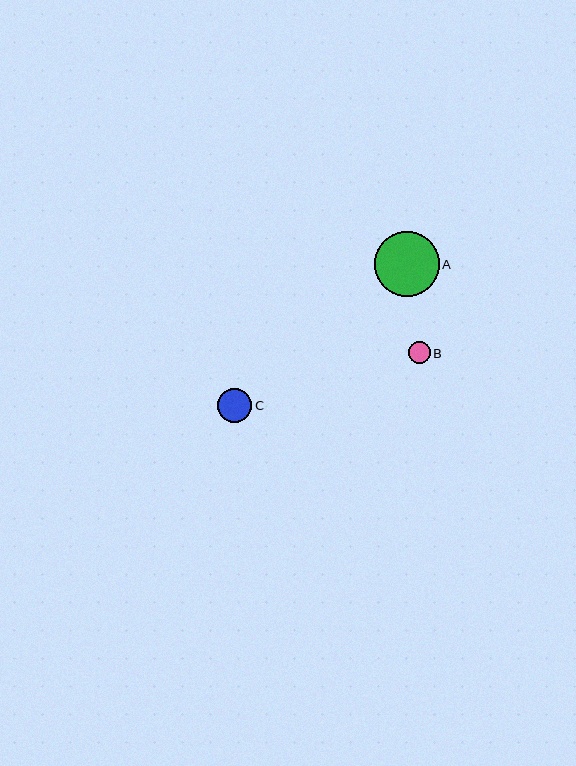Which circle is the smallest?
Circle B is the smallest with a size of approximately 22 pixels.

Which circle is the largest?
Circle A is the largest with a size of approximately 65 pixels.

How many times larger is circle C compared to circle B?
Circle C is approximately 1.6 times the size of circle B.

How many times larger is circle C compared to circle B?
Circle C is approximately 1.6 times the size of circle B.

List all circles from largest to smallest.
From largest to smallest: A, C, B.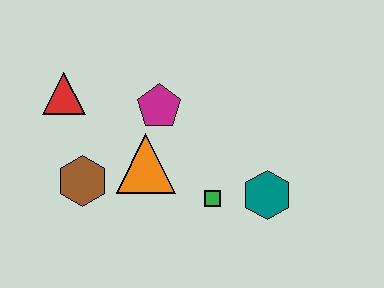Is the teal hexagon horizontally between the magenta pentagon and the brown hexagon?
No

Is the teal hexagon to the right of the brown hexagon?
Yes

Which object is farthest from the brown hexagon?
The teal hexagon is farthest from the brown hexagon.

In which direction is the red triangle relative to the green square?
The red triangle is to the left of the green square.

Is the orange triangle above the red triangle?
No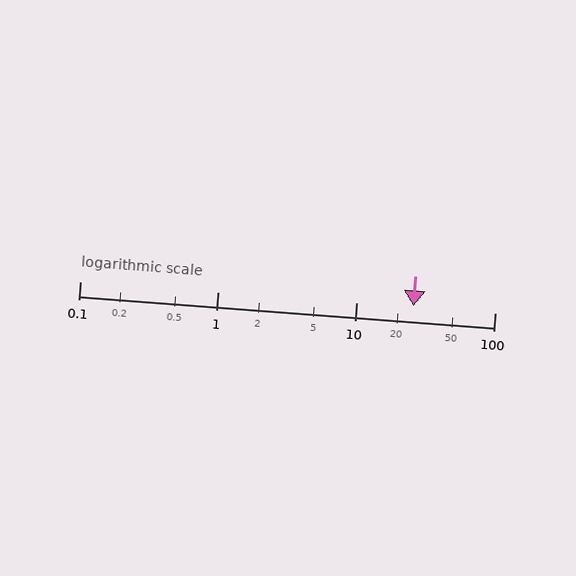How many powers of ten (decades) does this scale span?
The scale spans 3 decades, from 0.1 to 100.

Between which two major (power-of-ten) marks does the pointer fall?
The pointer is between 10 and 100.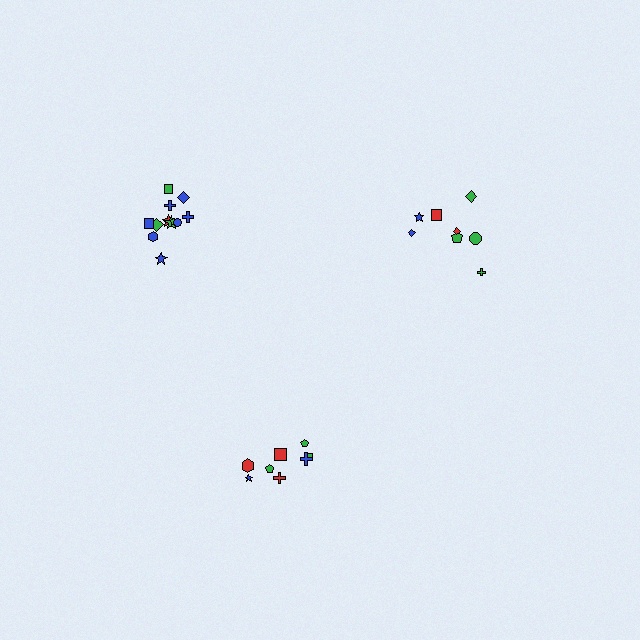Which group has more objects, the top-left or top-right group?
The top-left group.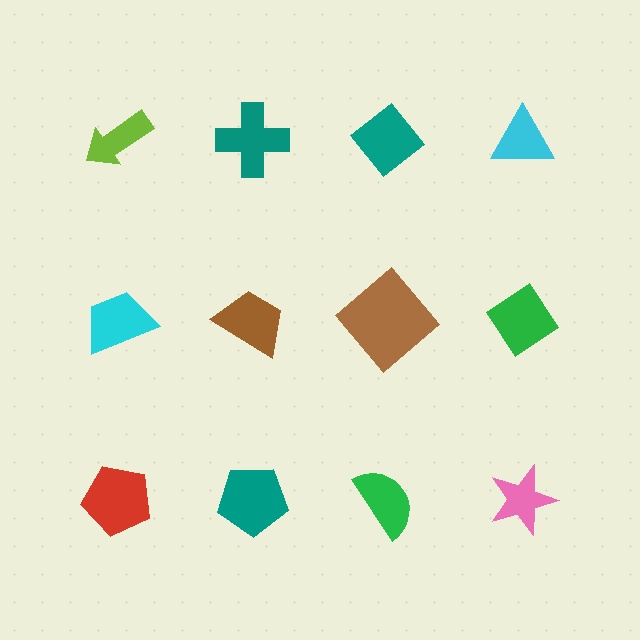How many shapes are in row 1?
4 shapes.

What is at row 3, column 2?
A teal pentagon.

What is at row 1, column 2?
A teal cross.